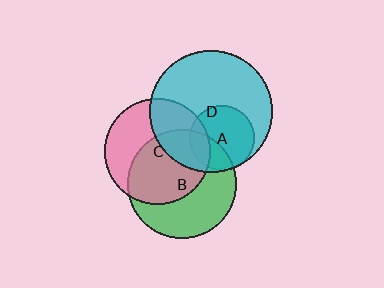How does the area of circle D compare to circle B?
Approximately 1.3 times.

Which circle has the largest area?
Circle D (cyan).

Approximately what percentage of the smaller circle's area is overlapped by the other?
Approximately 20%.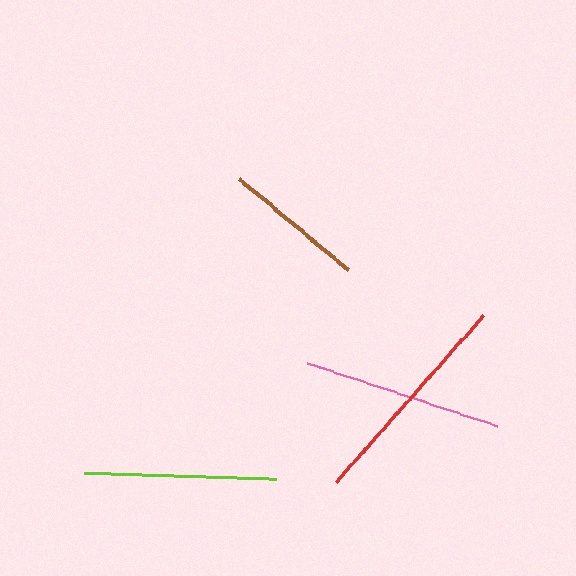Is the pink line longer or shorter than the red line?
The red line is longer than the pink line.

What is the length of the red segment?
The red segment is approximately 222 pixels long.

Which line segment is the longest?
The red line is the longest at approximately 222 pixels.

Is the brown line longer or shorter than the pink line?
The pink line is longer than the brown line.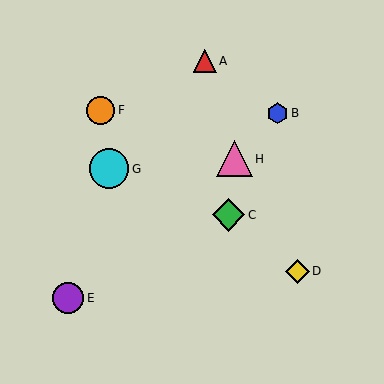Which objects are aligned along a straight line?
Objects C, D, F are aligned along a straight line.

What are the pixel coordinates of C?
Object C is at (228, 215).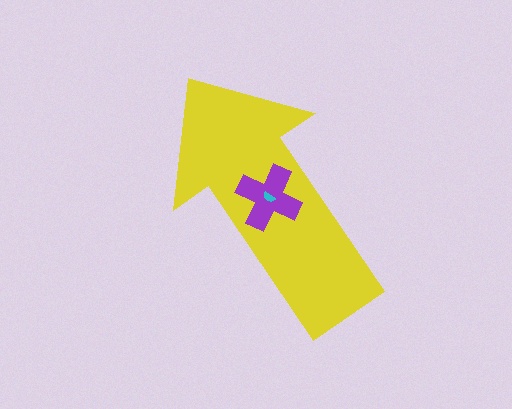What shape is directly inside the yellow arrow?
The purple cross.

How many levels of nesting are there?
3.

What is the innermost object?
The cyan semicircle.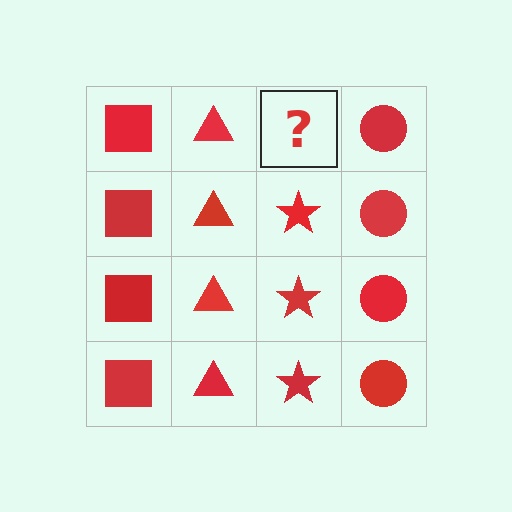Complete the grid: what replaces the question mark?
The question mark should be replaced with a red star.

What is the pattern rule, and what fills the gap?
The rule is that each column has a consistent shape. The gap should be filled with a red star.